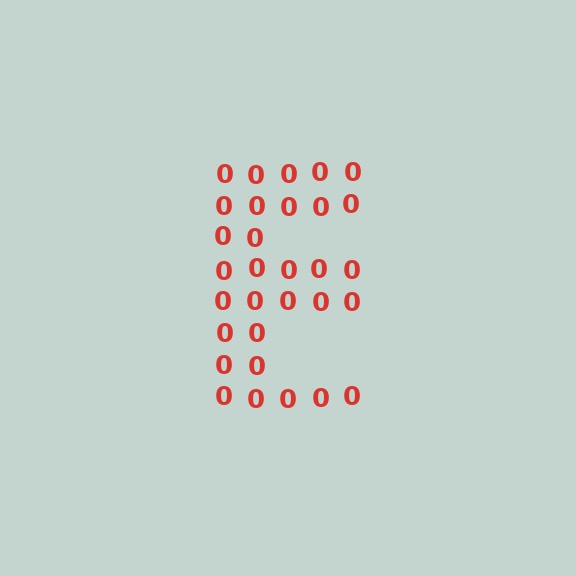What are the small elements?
The small elements are digit 0's.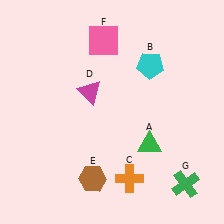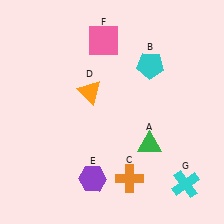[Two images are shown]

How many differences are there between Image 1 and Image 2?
There are 3 differences between the two images.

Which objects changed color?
D changed from magenta to orange. E changed from brown to purple. G changed from green to cyan.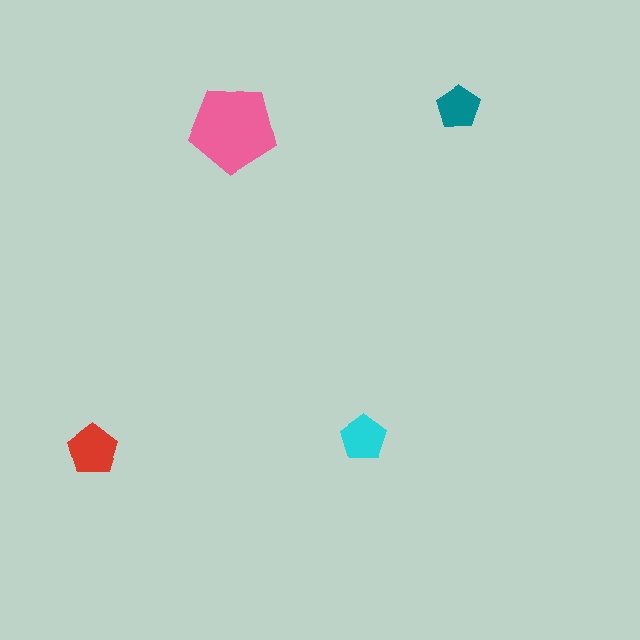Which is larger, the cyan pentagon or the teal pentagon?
The cyan one.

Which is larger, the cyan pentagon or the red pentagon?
The red one.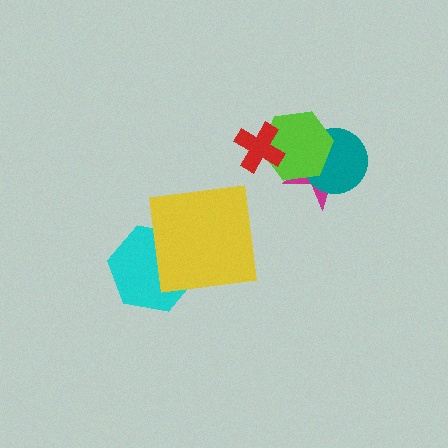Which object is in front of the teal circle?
The lime hexagon is in front of the teal circle.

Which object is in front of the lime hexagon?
The red cross is in front of the lime hexagon.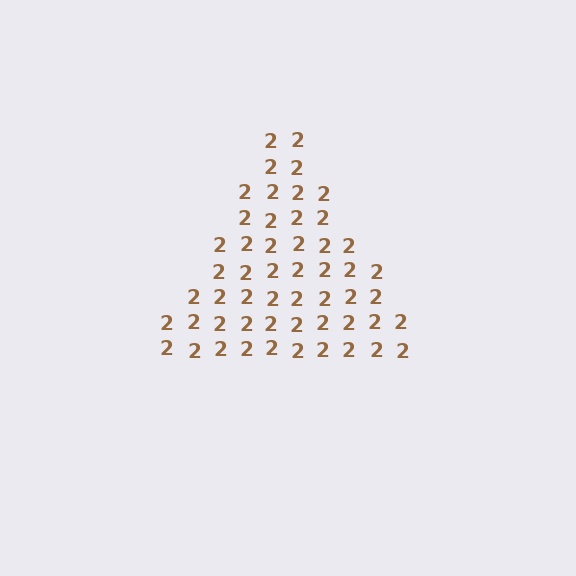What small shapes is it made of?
It is made of small digit 2's.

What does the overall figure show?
The overall figure shows a triangle.